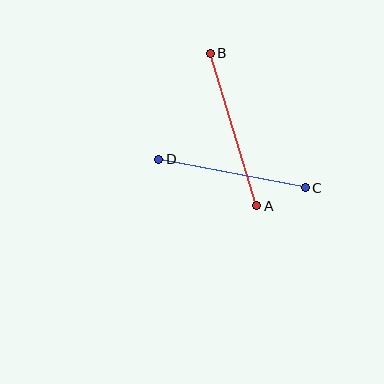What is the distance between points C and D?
The distance is approximately 149 pixels.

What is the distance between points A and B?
The distance is approximately 160 pixels.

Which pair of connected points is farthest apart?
Points A and B are farthest apart.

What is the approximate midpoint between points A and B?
The midpoint is at approximately (233, 129) pixels.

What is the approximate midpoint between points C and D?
The midpoint is at approximately (232, 173) pixels.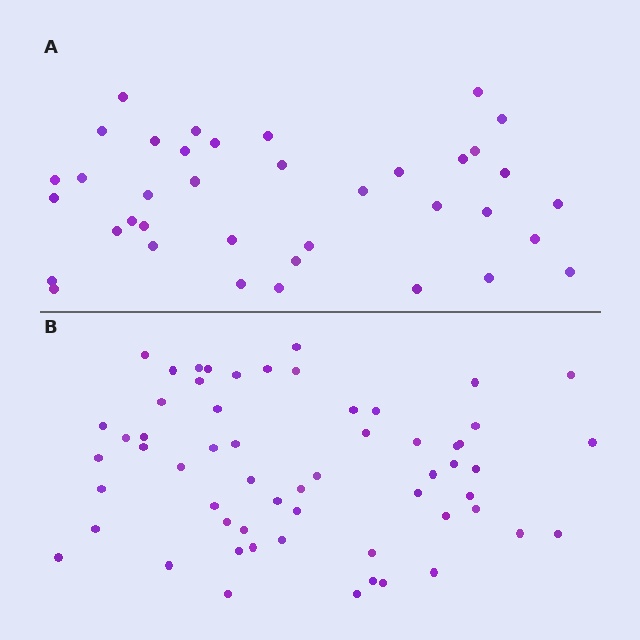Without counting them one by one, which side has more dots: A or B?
Region B (the bottom region) has more dots.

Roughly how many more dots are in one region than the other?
Region B has approximately 20 more dots than region A.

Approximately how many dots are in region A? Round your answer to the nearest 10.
About 40 dots. (The exact count is 38, which rounds to 40.)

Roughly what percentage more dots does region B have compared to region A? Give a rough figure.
About 55% more.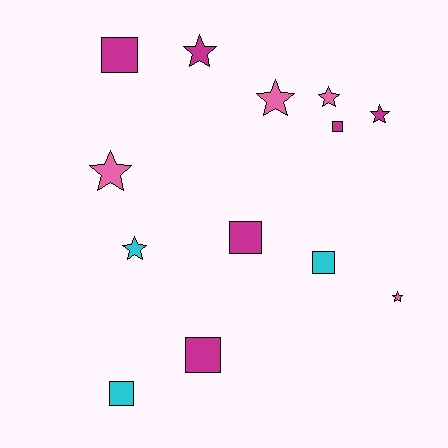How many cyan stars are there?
There is 1 cyan star.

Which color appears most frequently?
Magenta, with 6 objects.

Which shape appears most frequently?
Star, with 7 objects.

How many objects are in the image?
There are 13 objects.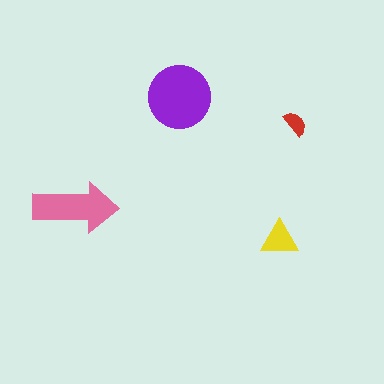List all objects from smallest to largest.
The red semicircle, the yellow triangle, the pink arrow, the purple circle.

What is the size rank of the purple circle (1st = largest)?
1st.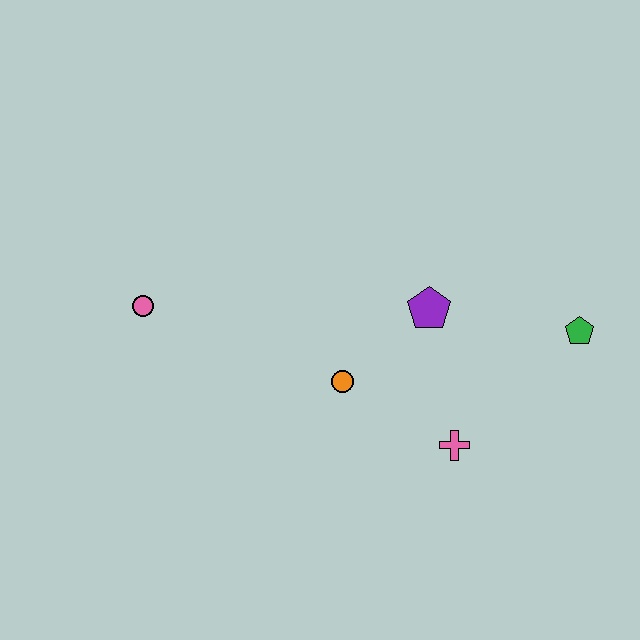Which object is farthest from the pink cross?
The pink circle is farthest from the pink cross.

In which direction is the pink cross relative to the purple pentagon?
The pink cross is below the purple pentagon.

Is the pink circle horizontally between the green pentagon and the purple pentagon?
No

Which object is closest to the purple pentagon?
The orange circle is closest to the purple pentagon.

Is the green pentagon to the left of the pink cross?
No